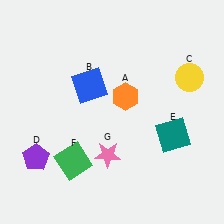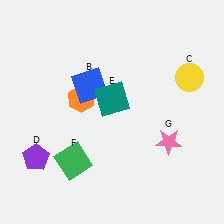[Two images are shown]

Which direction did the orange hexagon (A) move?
The orange hexagon (A) moved left.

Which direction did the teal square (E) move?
The teal square (E) moved left.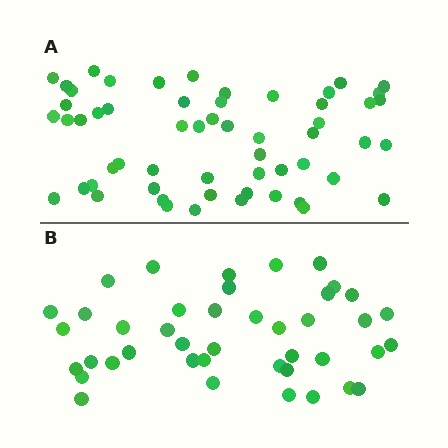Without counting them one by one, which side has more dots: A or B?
Region A (the top region) has more dots.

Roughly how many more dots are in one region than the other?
Region A has approximately 15 more dots than region B.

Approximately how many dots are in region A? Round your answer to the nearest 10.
About 60 dots. (The exact count is 57, which rounds to 60.)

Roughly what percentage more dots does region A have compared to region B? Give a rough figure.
About 35% more.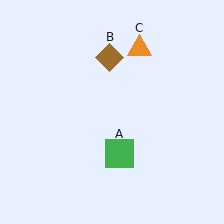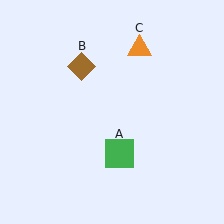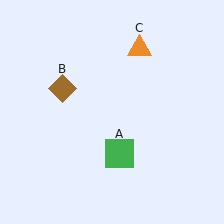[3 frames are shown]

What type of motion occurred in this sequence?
The brown diamond (object B) rotated counterclockwise around the center of the scene.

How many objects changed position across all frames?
1 object changed position: brown diamond (object B).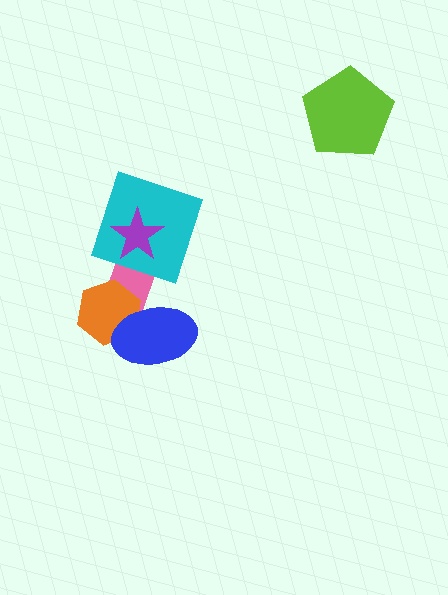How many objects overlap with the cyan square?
2 objects overlap with the cyan square.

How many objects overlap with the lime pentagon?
0 objects overlap with the lime pentagon.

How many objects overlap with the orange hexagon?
2 objects overlap with the orange hexagon.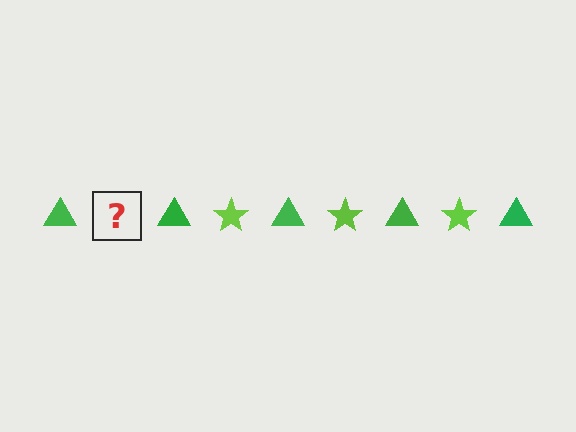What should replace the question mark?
The question mark should be replaced with a lime star.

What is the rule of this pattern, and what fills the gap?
The rule is that the pattern alternates between green triangle and lime star. The gap should be filled with a lime star.